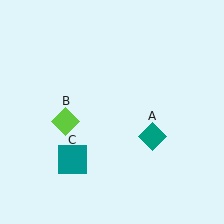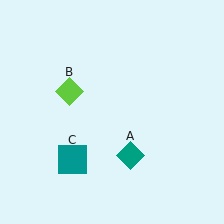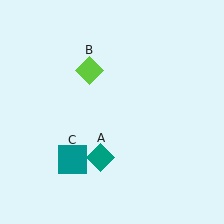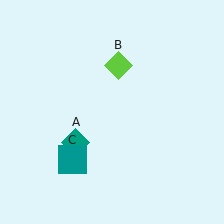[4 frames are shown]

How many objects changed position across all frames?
2 objects changed position: teal diamond (object A), lime diamond (object B).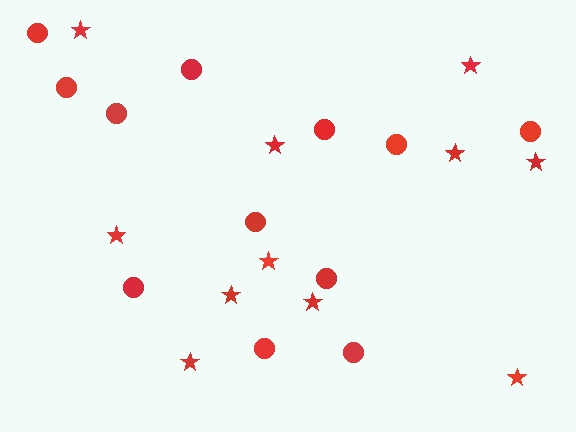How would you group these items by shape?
There are 2 groups: one group of circles (12) and one group of stars (11).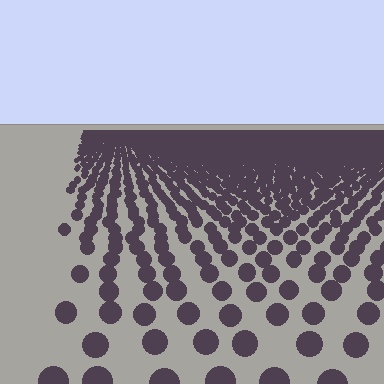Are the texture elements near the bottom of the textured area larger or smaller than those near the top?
Larger. Near the bottom, elements are closer to the viewer and appear at a bigger on-screen size.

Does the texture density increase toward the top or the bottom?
Density increases toward the top.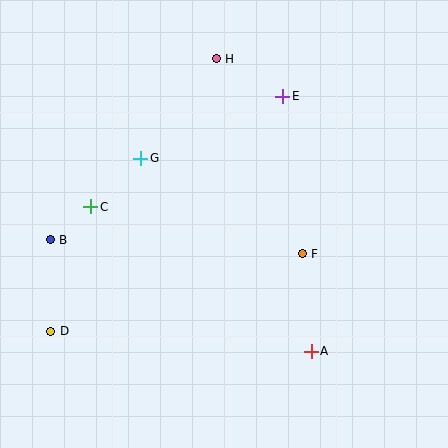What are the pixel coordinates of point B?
Point B is at (50, 240).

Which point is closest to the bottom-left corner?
Point D is closest to the bottom-left corner.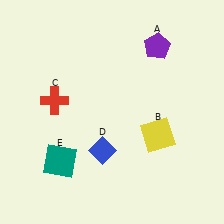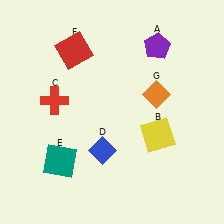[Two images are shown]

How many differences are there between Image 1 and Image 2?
There are 2 differences between the two images.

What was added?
A red square (F), an orange diamond (G) were added in Image 2.